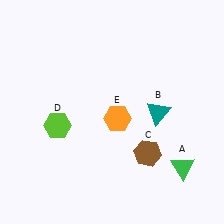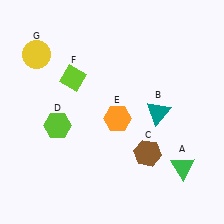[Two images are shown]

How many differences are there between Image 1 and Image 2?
There are 2 differences between the two images.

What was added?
A lime diamond (F), a yellow circle (G) were added in Image 2.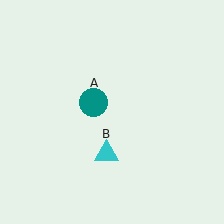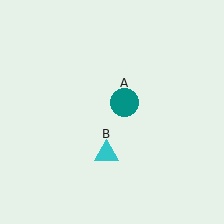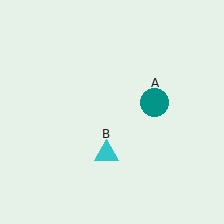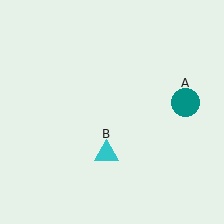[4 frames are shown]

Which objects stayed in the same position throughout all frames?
Cyan triangle (object B) remained stationary.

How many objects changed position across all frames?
1 object changed position: teal circle (object A).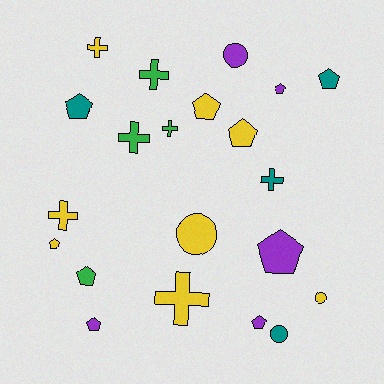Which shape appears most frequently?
Pentagon, with 10 objects.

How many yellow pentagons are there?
There are 3 yellow pentagons.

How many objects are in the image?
There are 21 objects.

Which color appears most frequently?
Yellow, with 8 objects.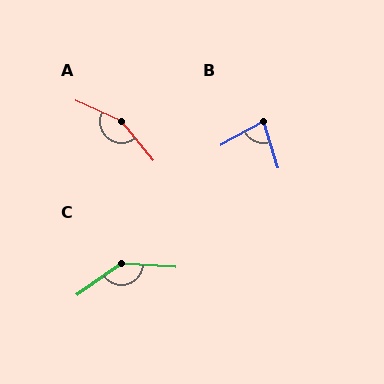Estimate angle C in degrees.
Approximately 141 degrees.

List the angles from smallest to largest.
B (79°), C (141°), A (154°).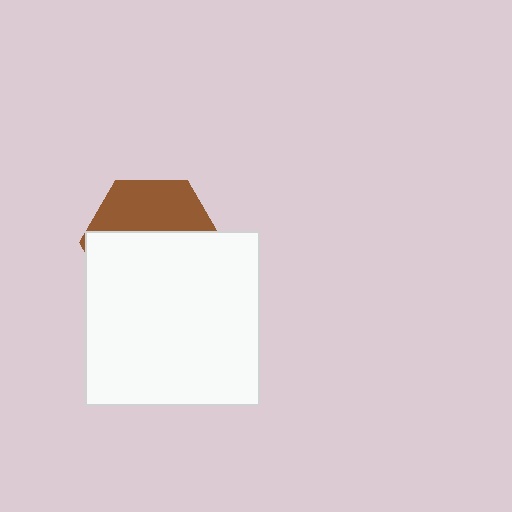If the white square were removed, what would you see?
You would see the complete brown hexagon.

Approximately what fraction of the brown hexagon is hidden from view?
Roughly 61% of the brown hexagon is hidden behind the white square.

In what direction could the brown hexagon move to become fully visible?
The brown hexagon could move up. That would shift it out from behind the white square entirely.